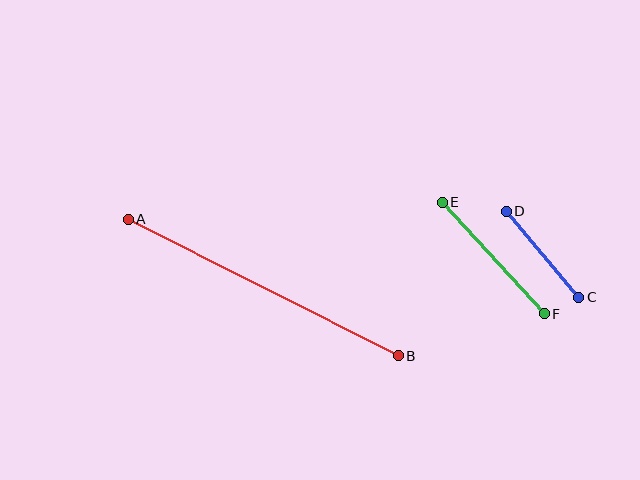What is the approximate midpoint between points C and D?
The midpoint is at approximately (542, 254) pixels.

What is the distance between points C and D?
The distance is approximately 112 pixels.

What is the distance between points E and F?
The distance is approximately 151 pixels.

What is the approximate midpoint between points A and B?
The midpoint is at approximately (263, 288) pixels.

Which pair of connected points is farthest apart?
Points A and B are farthest apart.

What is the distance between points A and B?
The distance is approximately 302 pixels.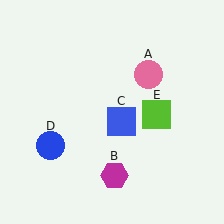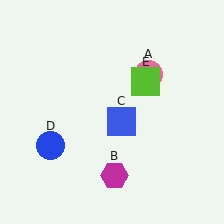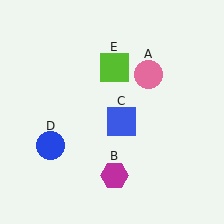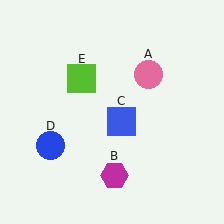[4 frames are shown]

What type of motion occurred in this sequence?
The lime square (object E) rotated counterclockwise around the center of the scene.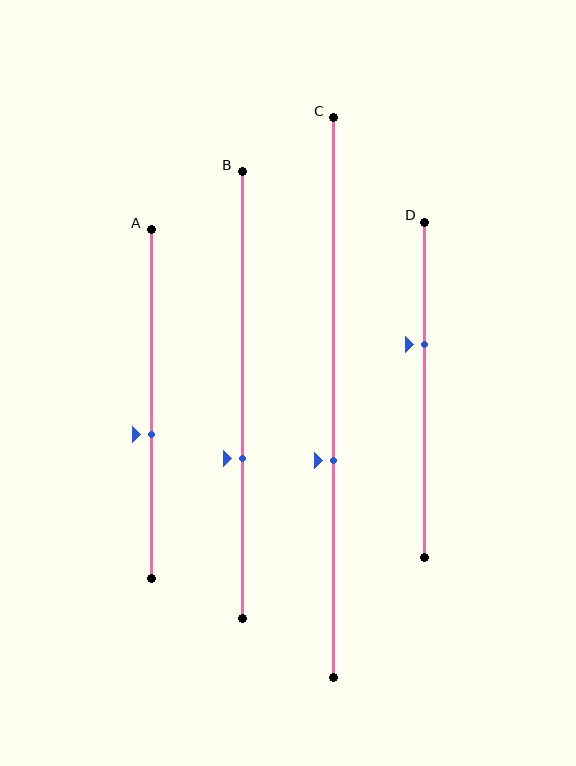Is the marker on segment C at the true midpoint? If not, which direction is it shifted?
No, the marker on segment C is shifted downward by about 11% of the segment length.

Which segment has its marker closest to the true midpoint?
Segment A has its marker closest to the true midpoint.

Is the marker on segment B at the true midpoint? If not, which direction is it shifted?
No, the marker on segment B is shifted downward by about 14% of the segment length.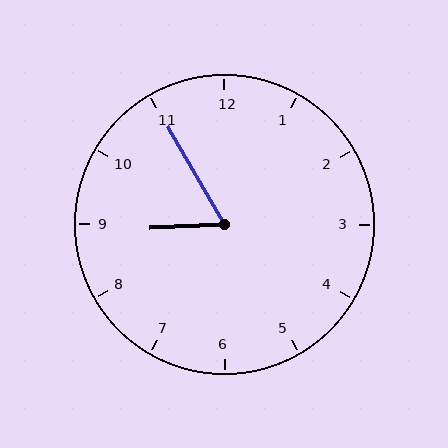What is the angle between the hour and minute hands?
Approximately 62 degrees.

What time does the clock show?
8:55.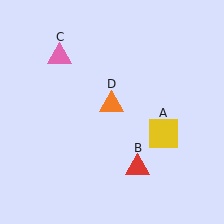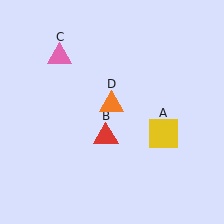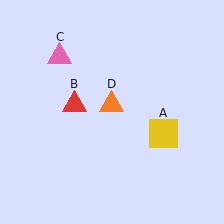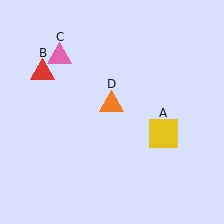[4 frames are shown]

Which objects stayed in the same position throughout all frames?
Yellow square (object A) and pink triangle (object C) and orange triangle (object D) remained stationary.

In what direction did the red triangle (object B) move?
The red triangle (object B) moved up and to the left.